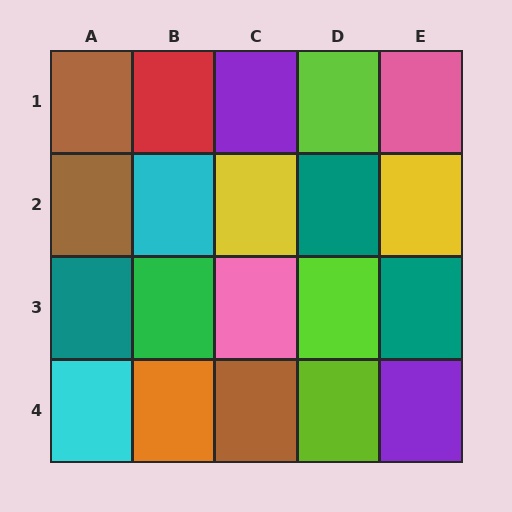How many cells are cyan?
2 cells are cyan.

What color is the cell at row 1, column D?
Lime.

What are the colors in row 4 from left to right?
Cyan, orange, brown, lime, purple.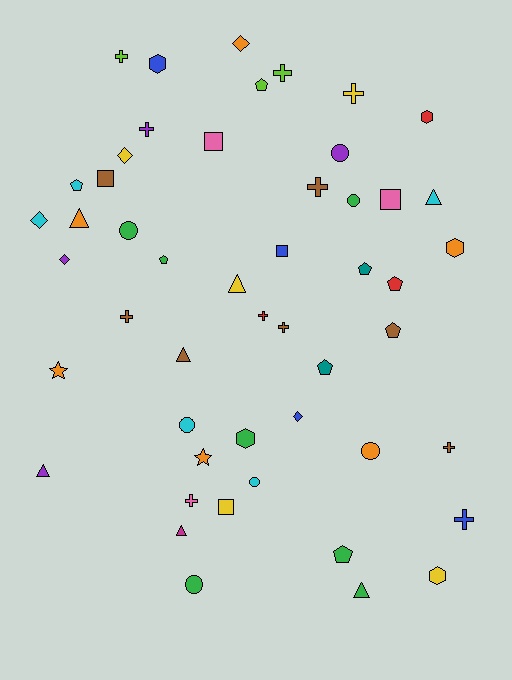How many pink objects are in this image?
There are 3 pink objects.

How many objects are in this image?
There are 50 objects.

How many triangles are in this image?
There are 7 triangles.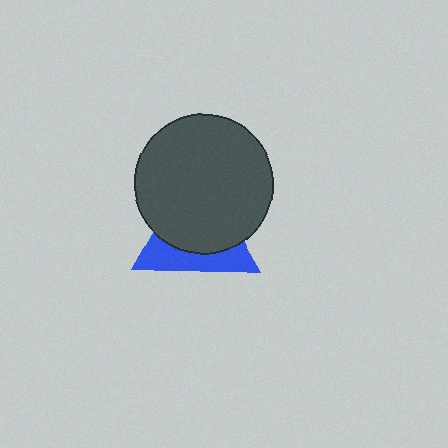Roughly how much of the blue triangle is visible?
A small part of it is visible (roughly 36%).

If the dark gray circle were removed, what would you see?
You would see the complete blue triangle.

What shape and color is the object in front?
The object in front is a dark gray circle.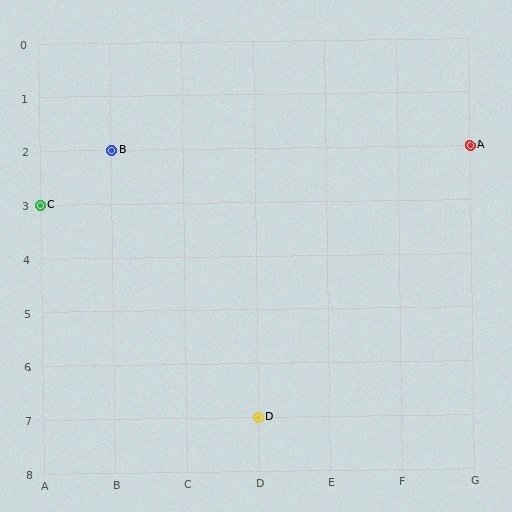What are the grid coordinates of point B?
Point B is at grid coordinates (B, 2).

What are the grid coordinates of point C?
Point C is at grid coordinates (A, 3).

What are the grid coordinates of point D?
Point D is at grid coordinates (D, 7).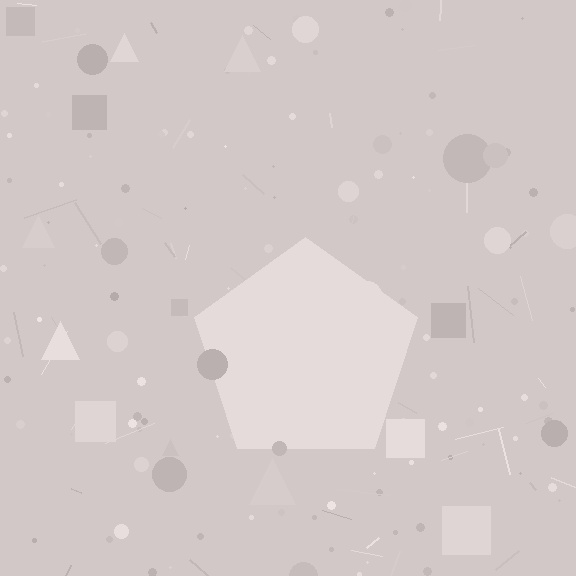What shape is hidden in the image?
A pentagon is hidden in the image.